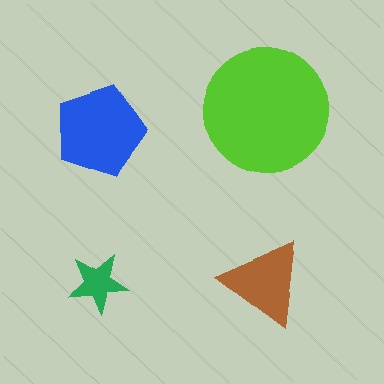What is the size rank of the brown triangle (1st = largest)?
3rd.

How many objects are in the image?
There are 4 objects in the image.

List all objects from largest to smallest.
The lime circle, the blue pentagon, the brown triangle, the green star.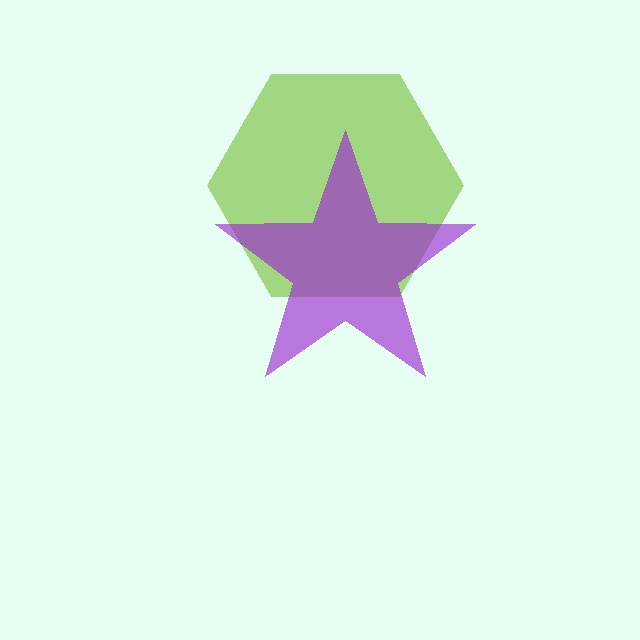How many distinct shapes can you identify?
There are 2 distinct shapes: a lime hexagon, a purple star.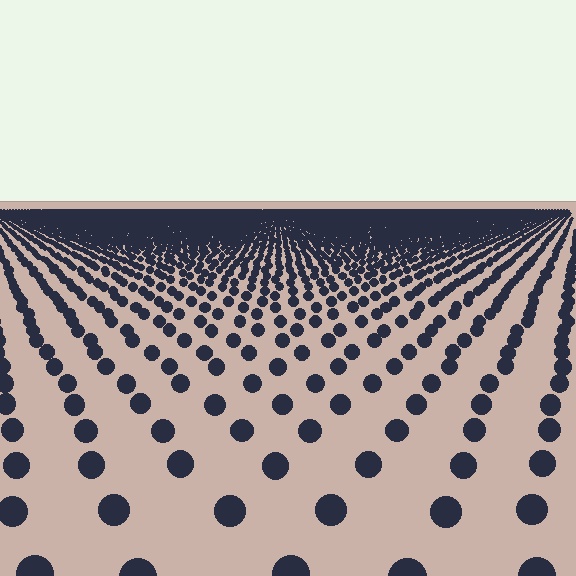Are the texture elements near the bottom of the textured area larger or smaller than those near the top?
Larger. Near the bottom, elements are closer to the viewer and appear at a bigger on-screen size.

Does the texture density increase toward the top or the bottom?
Density increases toward the top.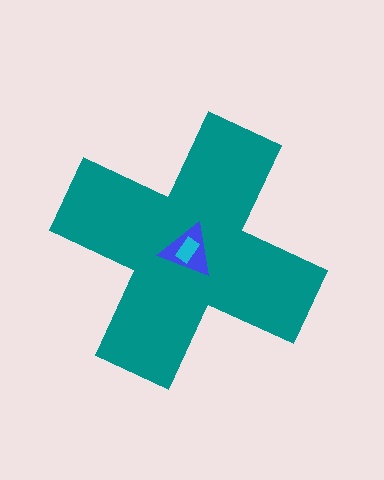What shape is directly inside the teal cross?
The blue triangle.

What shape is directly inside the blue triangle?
The cyan rectangle.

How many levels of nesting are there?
3.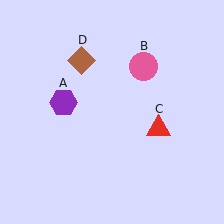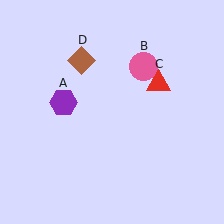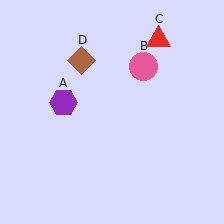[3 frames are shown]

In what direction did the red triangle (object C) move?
The red triangle (object C) moved up.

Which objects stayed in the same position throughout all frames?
Purple hexagon (object A) and pink circle (object B) and brown diamond (object D) remained stationary.